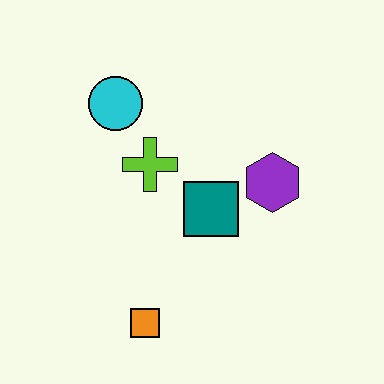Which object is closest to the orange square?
The teal square is closest to the orange square.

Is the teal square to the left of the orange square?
No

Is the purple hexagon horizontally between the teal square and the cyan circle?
No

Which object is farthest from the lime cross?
The orange square is farthest from the lime cross.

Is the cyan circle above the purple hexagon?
Yes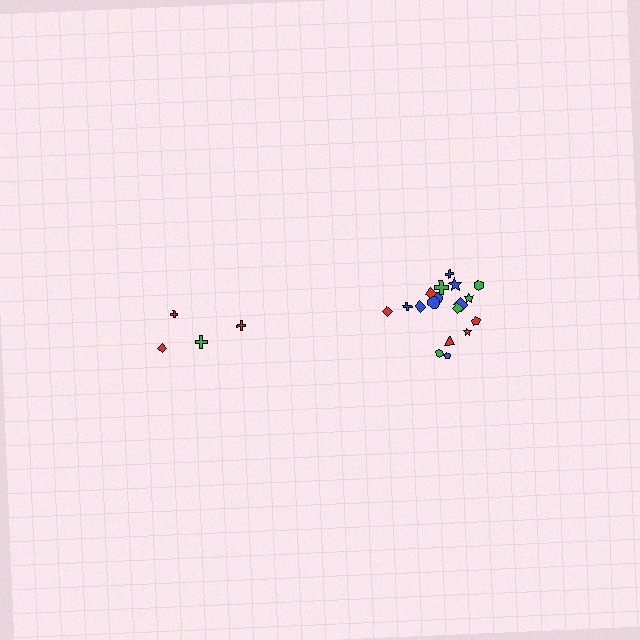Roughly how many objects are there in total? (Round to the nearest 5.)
Roughly 20 objects in total.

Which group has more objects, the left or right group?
The right group.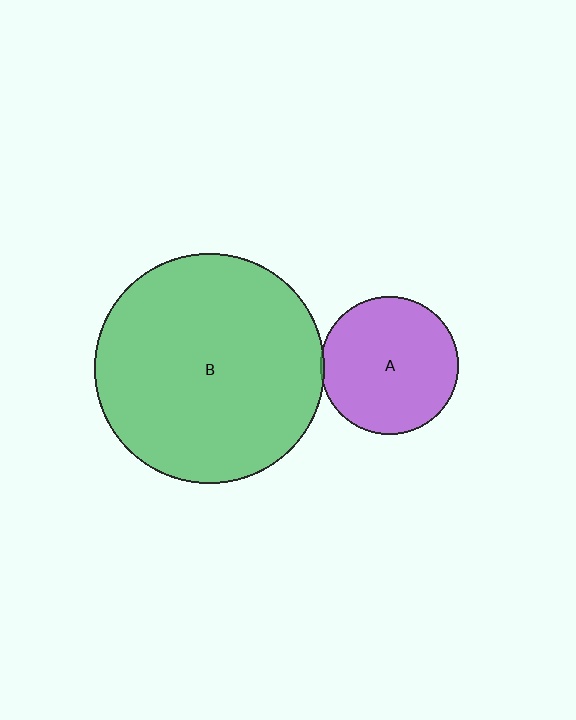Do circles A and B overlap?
Yes.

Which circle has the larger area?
Circle B (green).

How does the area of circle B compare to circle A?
Approximately 2.8 times.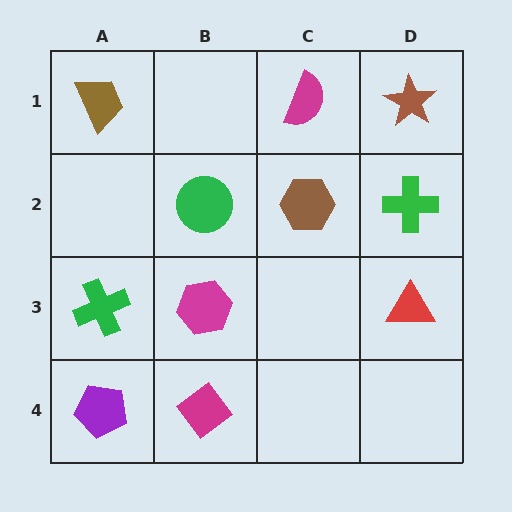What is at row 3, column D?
A red triangle.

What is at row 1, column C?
A magenta semicircle.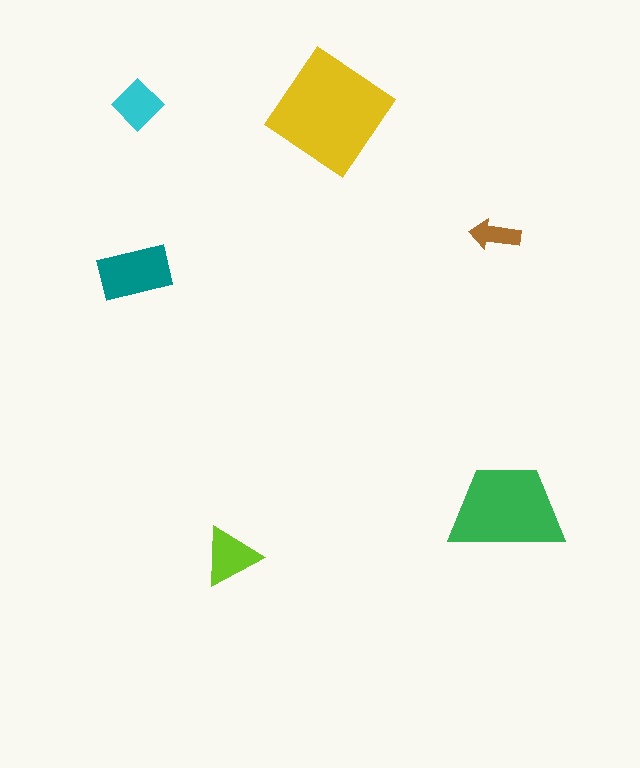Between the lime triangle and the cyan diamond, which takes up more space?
The lime triangle.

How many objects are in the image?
There are 6 objects in the image.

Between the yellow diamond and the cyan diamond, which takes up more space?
The yellow diamond.